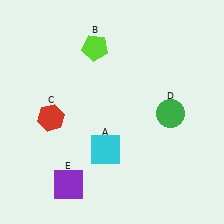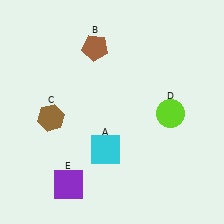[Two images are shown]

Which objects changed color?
B changed from lime to brown. C changed from red to brown. D changed from green to lime.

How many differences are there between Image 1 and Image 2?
There are 3 differences between the two images.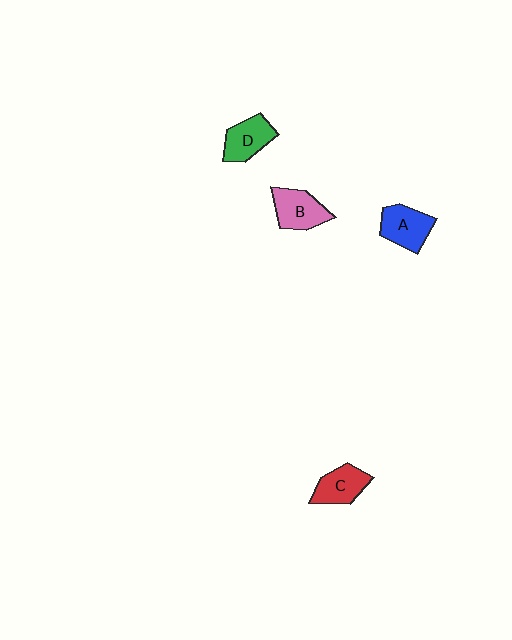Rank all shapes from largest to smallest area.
From largest to smallest: B (pink), A (blue), D (green), C (red).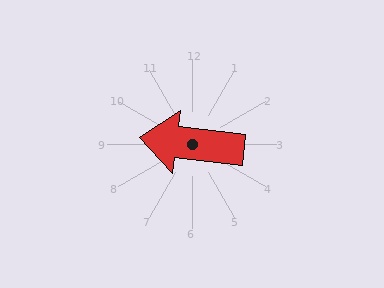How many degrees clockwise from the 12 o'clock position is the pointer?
Approximately 277 degrees.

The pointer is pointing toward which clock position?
Roughly 9 o'clock.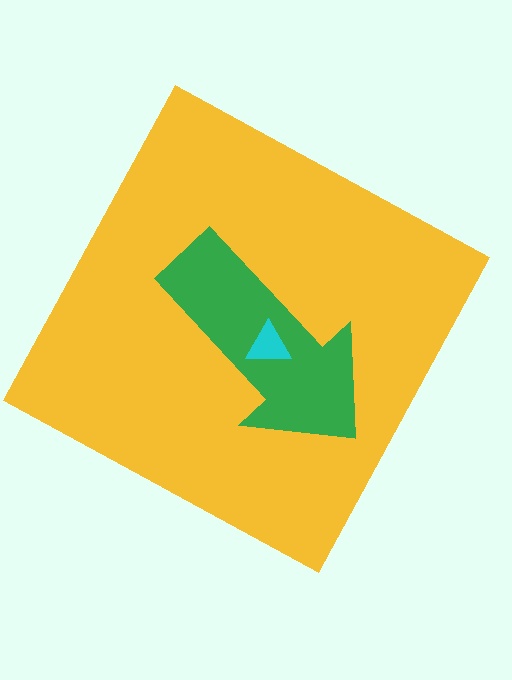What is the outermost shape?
The yellow square.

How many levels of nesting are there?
3.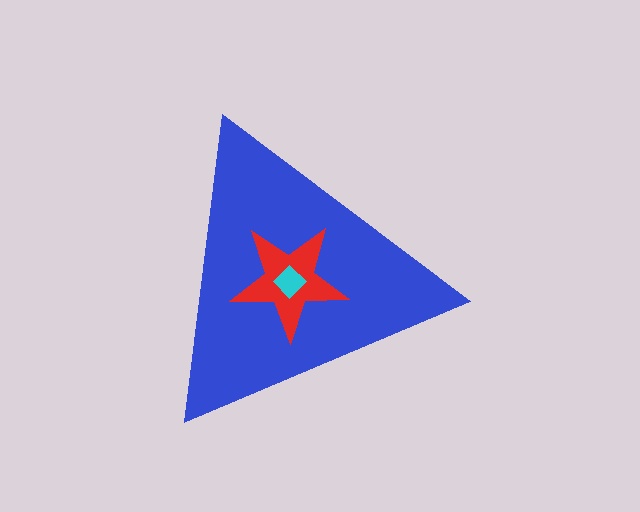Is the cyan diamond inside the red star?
Yes.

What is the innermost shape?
The cyan diamond.